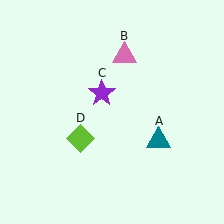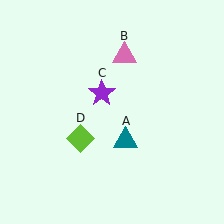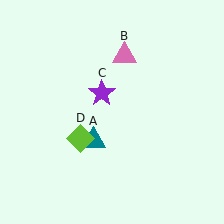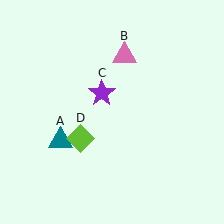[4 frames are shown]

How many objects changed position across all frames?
1 object changed position: teal triangle (object A).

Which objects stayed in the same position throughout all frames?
Pink triangle (object B) and purple star (object C) and lime diamond (object D) remained stationary.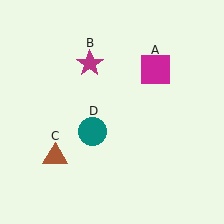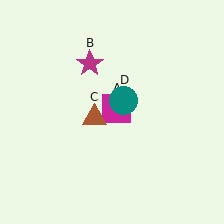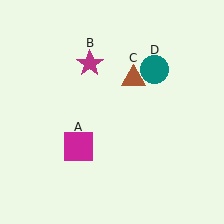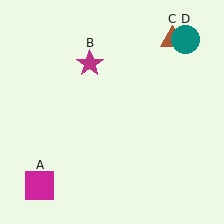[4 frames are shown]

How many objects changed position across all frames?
3 objects changed position: magenta square (object A), brown triangle (object C), teal circle (object D).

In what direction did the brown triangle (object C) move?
The brown triangle (object C) moved up and to the right.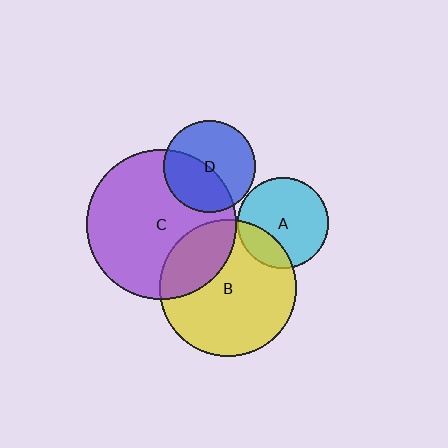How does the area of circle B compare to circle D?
Approximately 2.2 times.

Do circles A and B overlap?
Yes.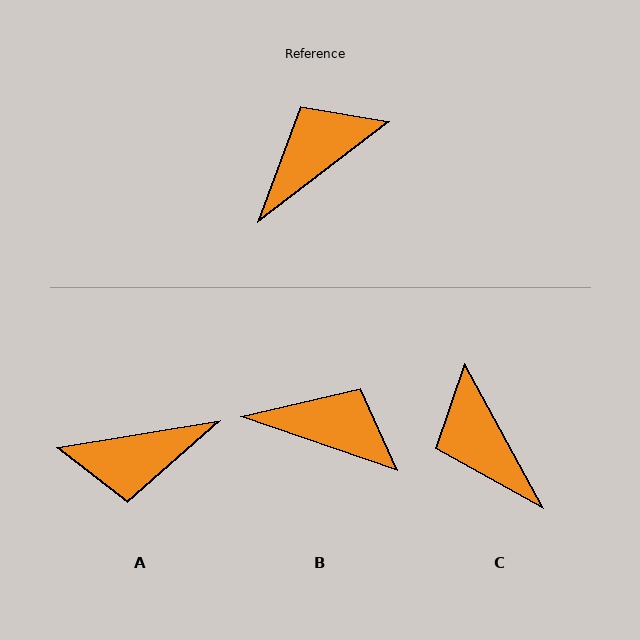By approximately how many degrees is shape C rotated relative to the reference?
Approximately 81 degrees counter-clockwise.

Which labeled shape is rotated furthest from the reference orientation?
A, about 152 degrees away.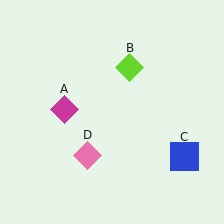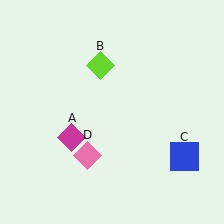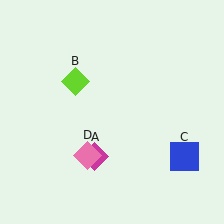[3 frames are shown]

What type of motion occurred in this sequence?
The magenta diamond (object A), lime diamond (object B) rotated counterclockwise around the center of the scene.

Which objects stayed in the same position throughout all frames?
Blue square (object C) and pink diamond (object D) remained stationary.